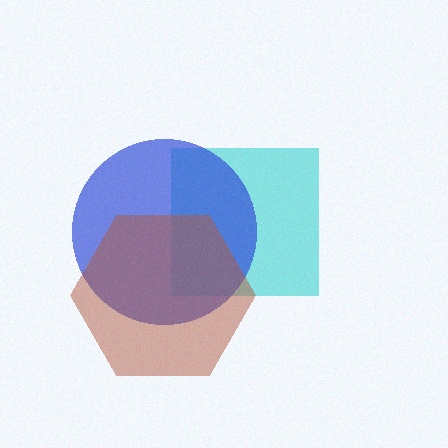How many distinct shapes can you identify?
There are 3 distinct shapes: a cyan square, a blue circle, a brown hexagon.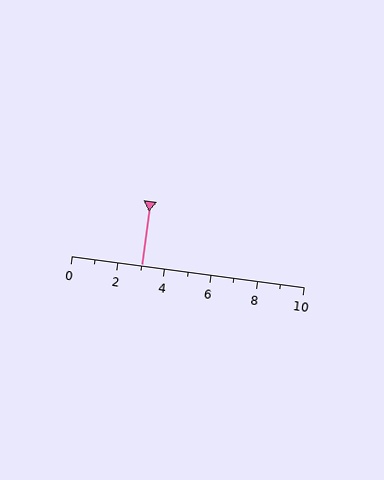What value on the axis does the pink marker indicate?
The marker indicates approximately 3.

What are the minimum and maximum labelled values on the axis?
The axis runs from 0 to 10.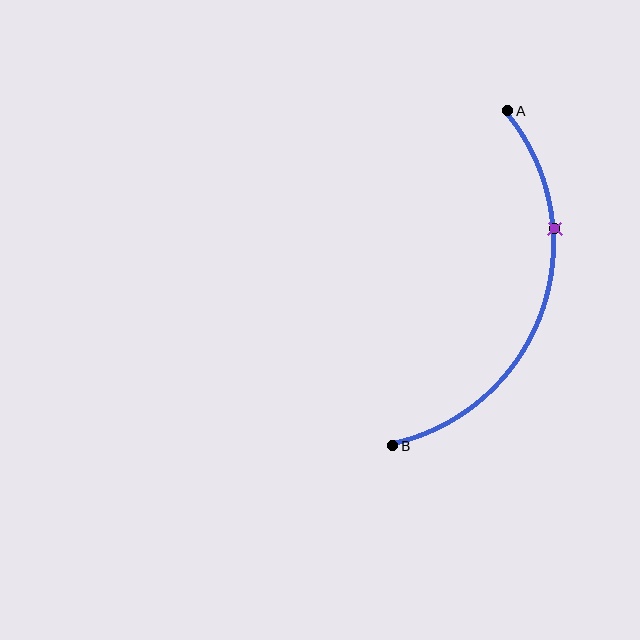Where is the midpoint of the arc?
The arc midpoint is the point on the curve farthest from the straight line joining A and B. It sits to the right of that line.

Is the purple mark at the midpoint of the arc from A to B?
No. The purple mark lies on the arc but is closer to endpoint A. The arc midpoint would be at the point on the curve equidistant along the arc from both A and B.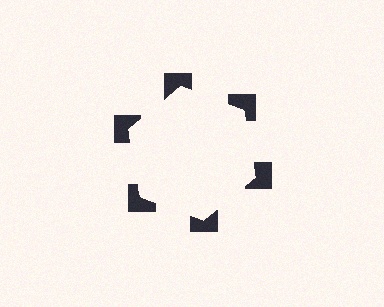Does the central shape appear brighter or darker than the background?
It typically appears slightly brighter than the background, even though no actual brightness change is drawn.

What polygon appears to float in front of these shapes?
An illusory hexagon — its edges are inferred from the aligned wedge cuts in the notched squares, not physically drawn.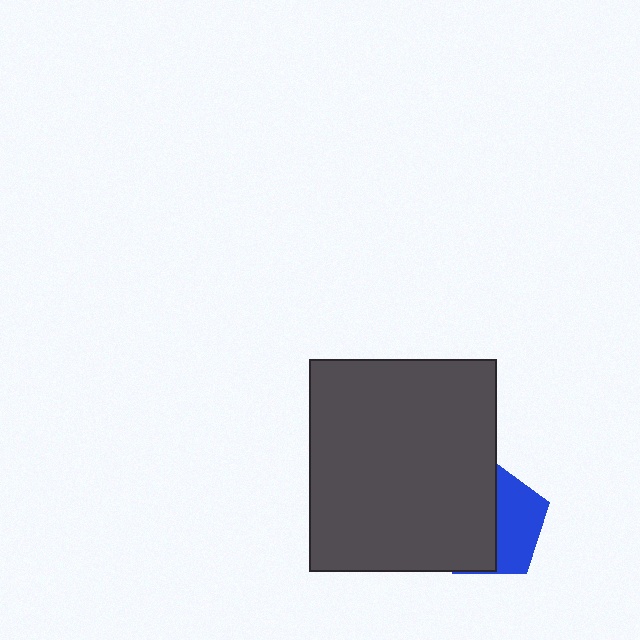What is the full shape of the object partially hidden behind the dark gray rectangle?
The partially hidden object is a blue pentagon.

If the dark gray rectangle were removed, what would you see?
You would see the complete blue pentagon.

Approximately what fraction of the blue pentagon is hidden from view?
Roughly 58% of the blue pentagon is hidden behind the dark gray rectangle.